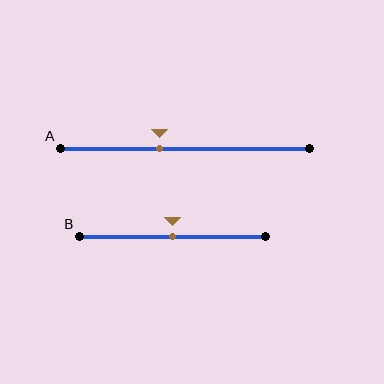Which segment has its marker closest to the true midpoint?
Segment B has its marker closest to the true midpoint.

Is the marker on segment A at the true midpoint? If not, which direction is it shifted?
No, the marker on segment A is shifted to the left by about 10% of the segment length.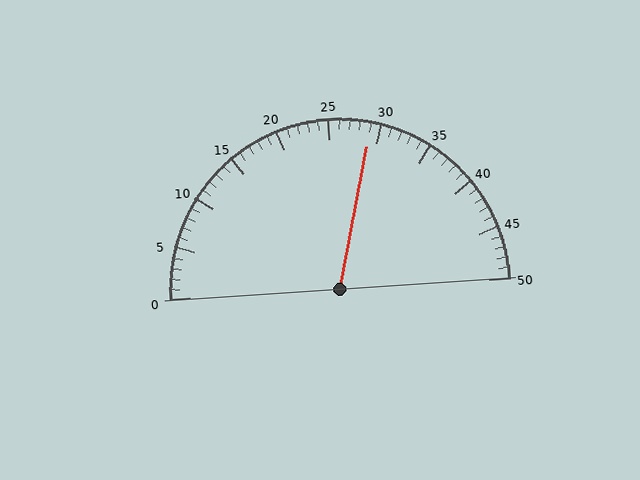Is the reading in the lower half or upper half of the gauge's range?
The reading is in the upper half of the range (0 to 50).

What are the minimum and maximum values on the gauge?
The gauge ranges from 0 to 50.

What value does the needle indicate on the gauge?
The needle indicates approximately 29.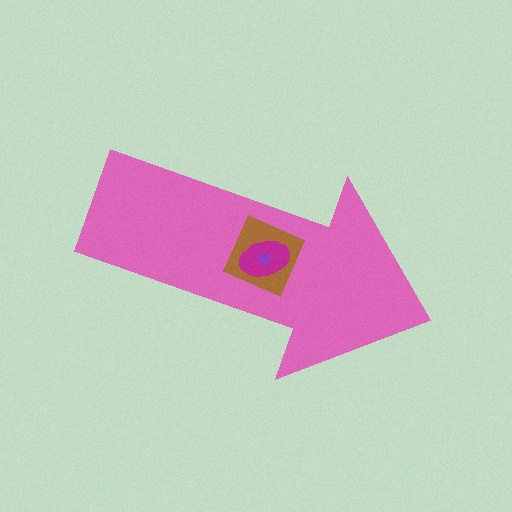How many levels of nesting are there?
4.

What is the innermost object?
The purple cross.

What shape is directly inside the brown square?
The magenta ellipse.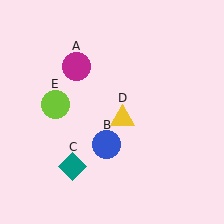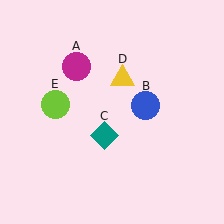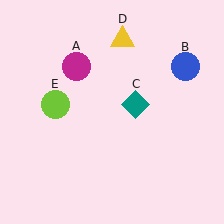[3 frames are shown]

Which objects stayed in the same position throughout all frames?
Magenta circle (object A) and lime circle (object E) remained stationary.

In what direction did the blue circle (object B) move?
The blue circle (object B) moved up and to the right.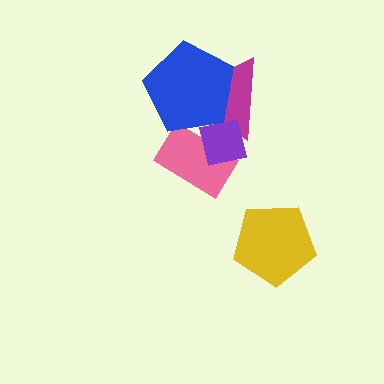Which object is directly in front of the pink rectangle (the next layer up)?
The magenta triangle is directly in front of the pink rectangle.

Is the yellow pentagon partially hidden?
No, no other shape covers it.